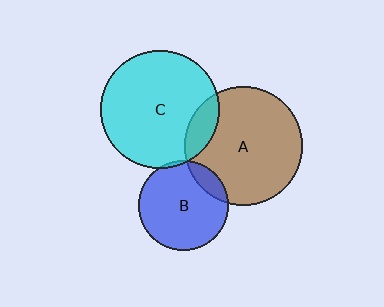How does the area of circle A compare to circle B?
Approximately 1.8 times.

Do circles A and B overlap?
Yes.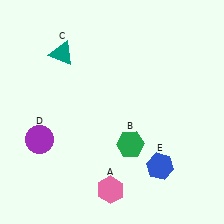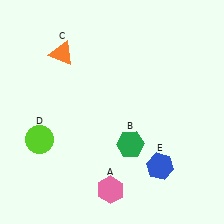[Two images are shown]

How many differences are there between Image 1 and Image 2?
There are 2 differences between the two images.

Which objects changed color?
C changed from teal to orange. D changed from purple to lime.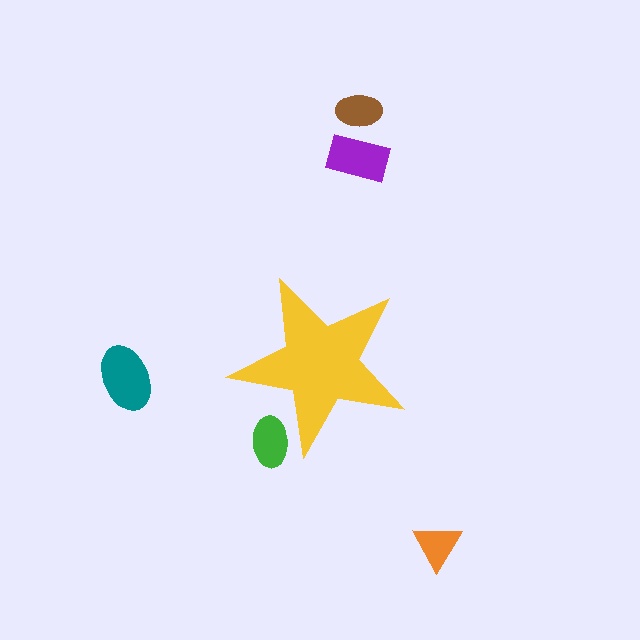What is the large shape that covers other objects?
A yellow star.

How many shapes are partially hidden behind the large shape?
1 shape is partially hidden.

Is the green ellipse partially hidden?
Yes, the green ellipse is partially hidden behind the yellow star.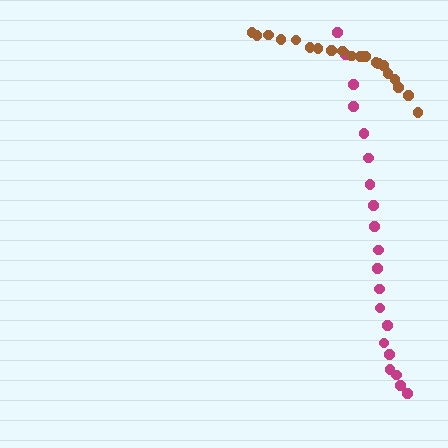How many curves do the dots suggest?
There are 2 distinct paths.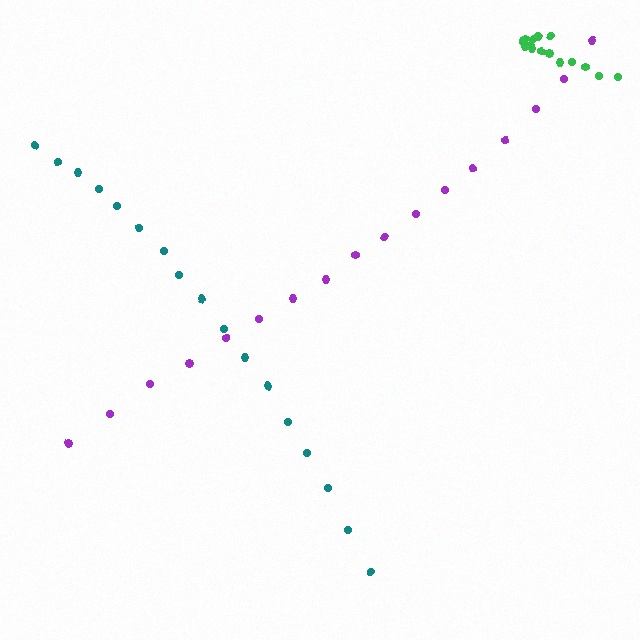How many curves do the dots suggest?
There are 3 distinct paths.